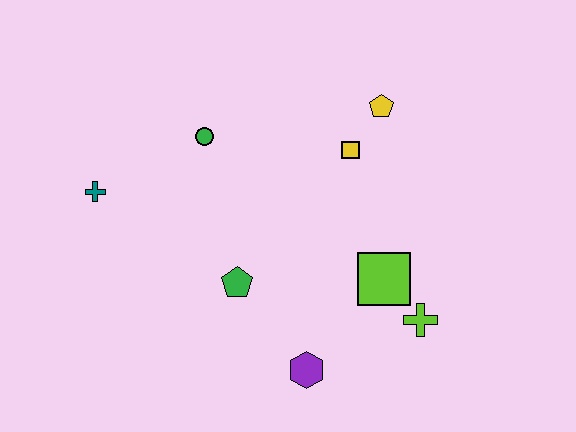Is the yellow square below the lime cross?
No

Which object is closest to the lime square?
The lime cross is closest to the lime square.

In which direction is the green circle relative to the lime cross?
The green circle is to the left of the lime cross.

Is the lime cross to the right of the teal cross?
Yes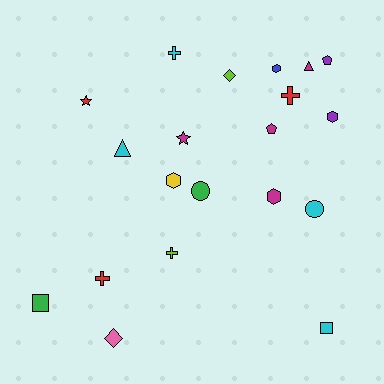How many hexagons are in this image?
There are 4 hexagons.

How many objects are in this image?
There are 20 objects.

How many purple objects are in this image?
There are 2 purple objects.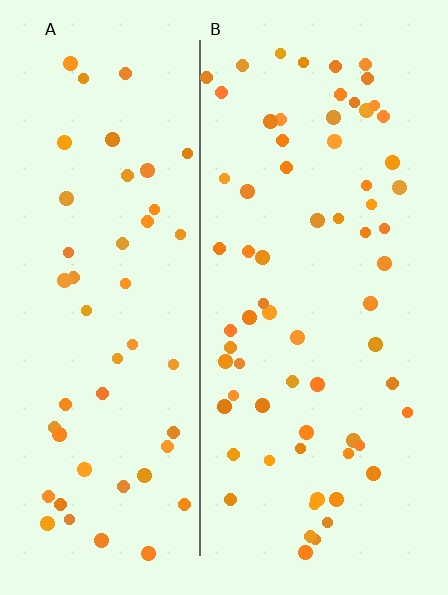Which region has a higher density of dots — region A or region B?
B (the right).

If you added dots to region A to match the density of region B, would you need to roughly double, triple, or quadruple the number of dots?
Approximately double.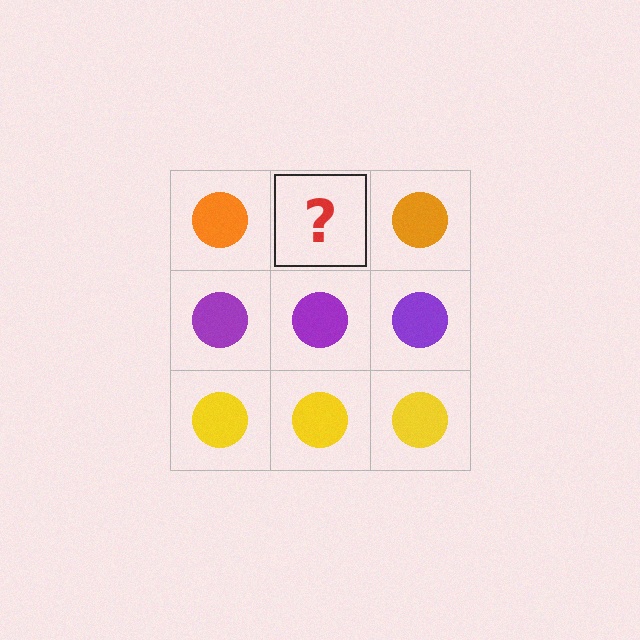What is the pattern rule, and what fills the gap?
The rule is that each row has a consistent color. The gap should be filled with an orange circle.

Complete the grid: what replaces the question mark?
The question mark should be replaced with an orange circle.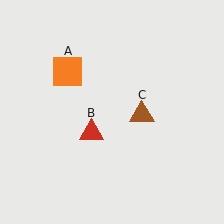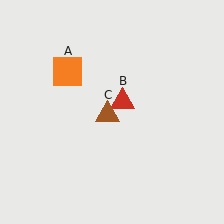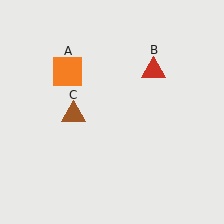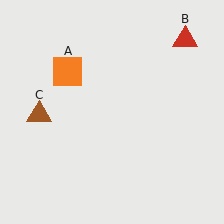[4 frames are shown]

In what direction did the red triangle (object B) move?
The red triangle (object B) moved up and to the right.